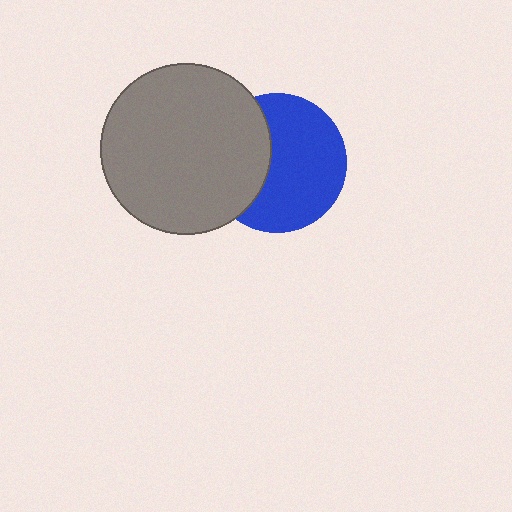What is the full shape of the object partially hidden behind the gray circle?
The partially hidden object is a blue circle.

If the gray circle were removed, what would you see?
You would see the complete blue circle.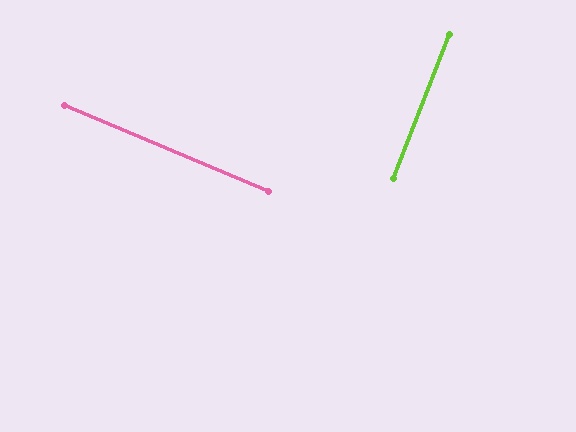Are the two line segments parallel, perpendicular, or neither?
Perpendicular — they meet at approximately 88°.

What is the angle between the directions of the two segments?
Approximately 88 degrees.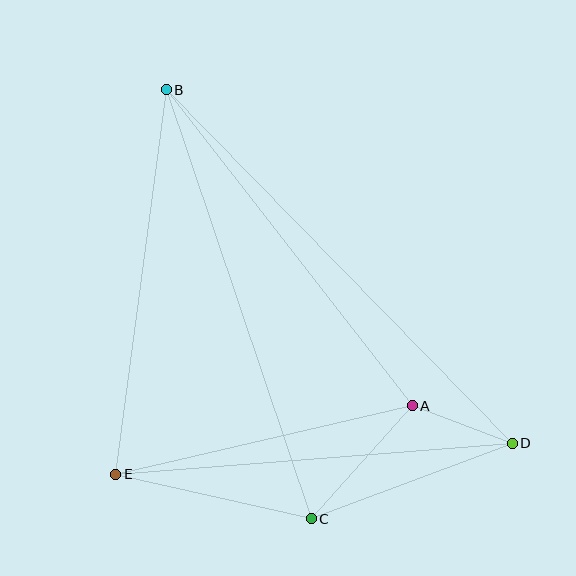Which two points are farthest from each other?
Points B and D are farthest from each other.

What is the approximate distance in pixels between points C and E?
The distance between C and E is approximately 200 pixels.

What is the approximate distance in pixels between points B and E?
The distance between B and E is approximately 388 pixels.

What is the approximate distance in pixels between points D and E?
The distance between D and E is approximately 397 pixels.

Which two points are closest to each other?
Points A and D are closest to each other.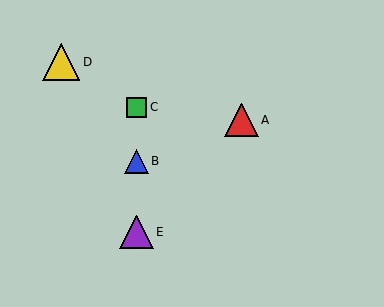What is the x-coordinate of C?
Object C is at x≈137.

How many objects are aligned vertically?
3 objects (B, C, E) are aligned vertically.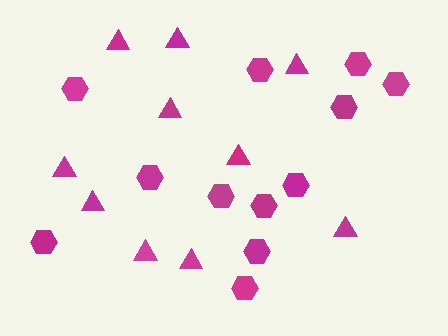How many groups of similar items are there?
There are 2 groups: one group of hexagons (12) and one group of triangles (10).